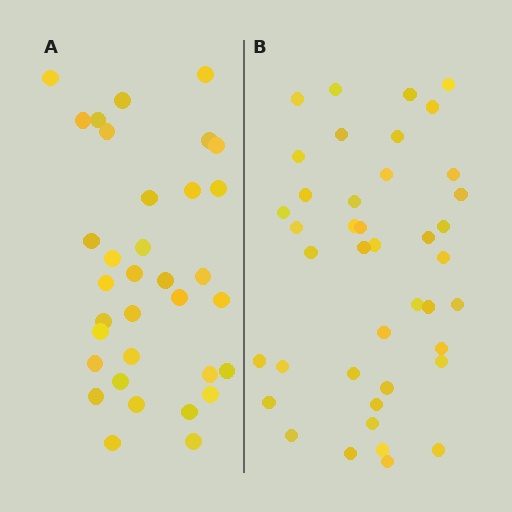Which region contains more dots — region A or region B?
Region B (the right region) has more dots.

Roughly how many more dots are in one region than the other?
Region B has roughly 8 or so more dots than region A.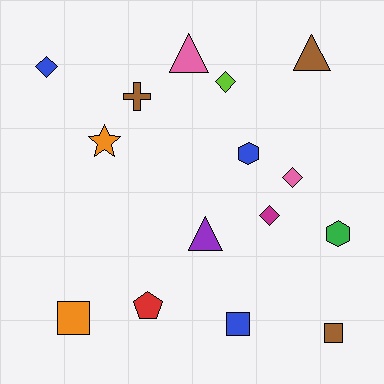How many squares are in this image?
There are 3 squares.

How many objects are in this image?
There are 15 objects.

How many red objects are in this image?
There is 1 red object.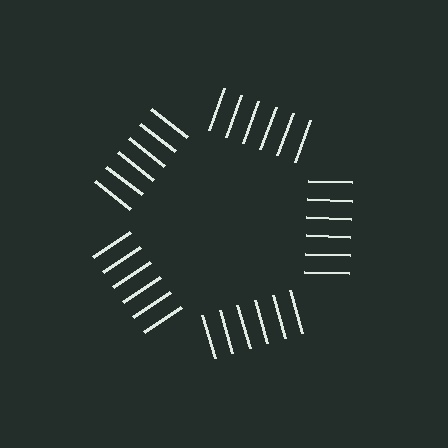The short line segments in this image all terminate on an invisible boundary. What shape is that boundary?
An illusory pentagon — the line segments terminate on its edges but no continuous stroke is drawn.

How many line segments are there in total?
30 — 6 along each of the 5 edges.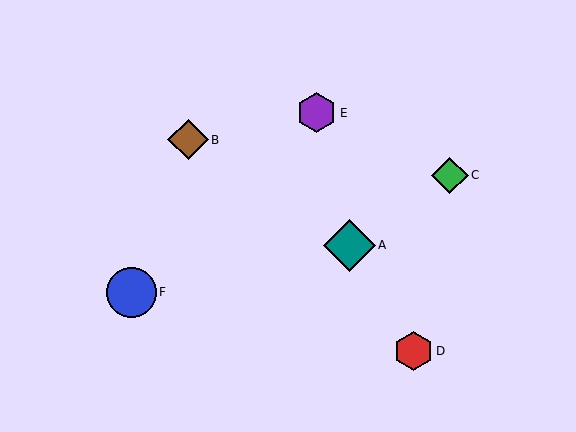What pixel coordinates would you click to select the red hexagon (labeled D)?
Click at (413, 351) to select the red hexagon D.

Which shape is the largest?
The teal diamond (labeled A) is the largest.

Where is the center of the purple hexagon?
The center of the purple hexagon is at (317, 113).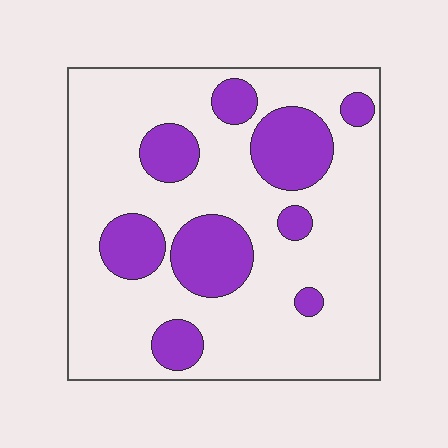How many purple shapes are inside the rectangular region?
9.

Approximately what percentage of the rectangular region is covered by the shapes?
Approximately 25%.